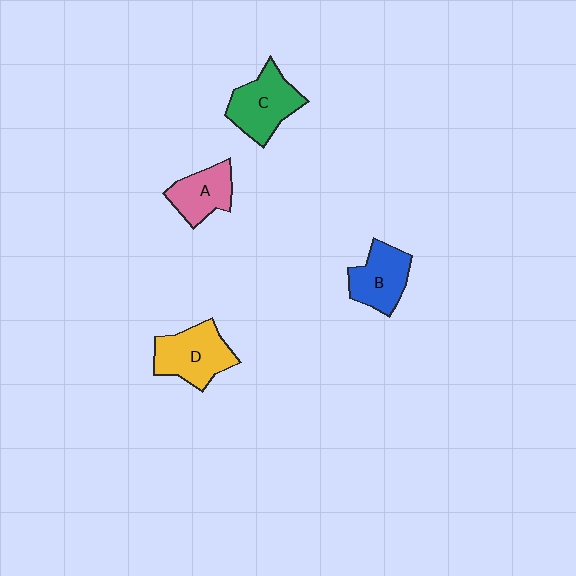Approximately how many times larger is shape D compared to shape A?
Approximately 1.3 times.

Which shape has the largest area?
Shape D (yellow).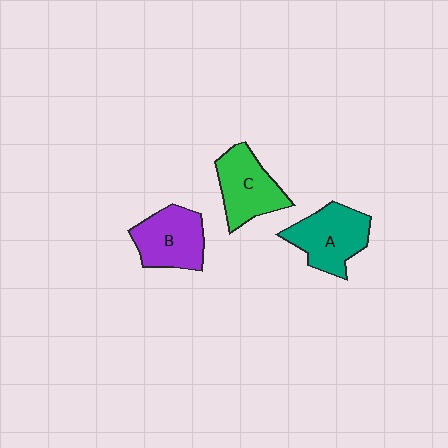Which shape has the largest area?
Shape A (teal).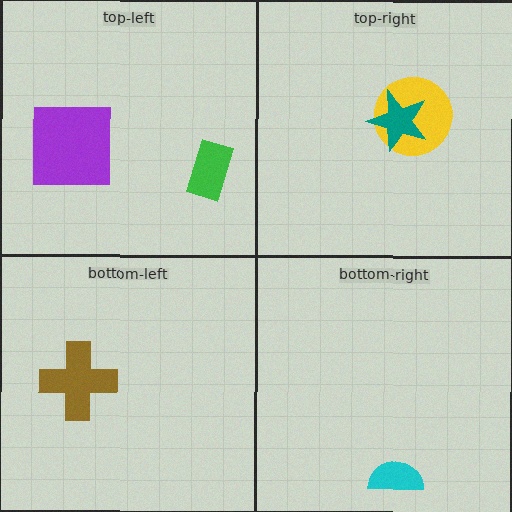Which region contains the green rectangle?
The top-left region.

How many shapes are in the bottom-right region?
1.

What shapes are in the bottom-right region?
The cyan semicircle.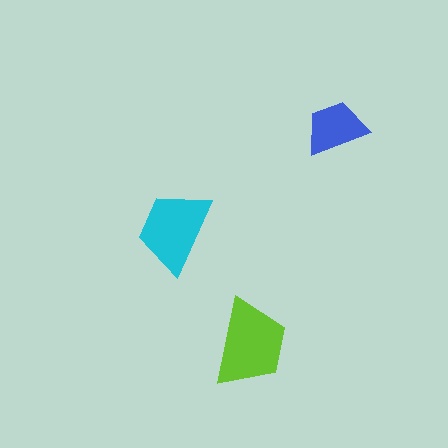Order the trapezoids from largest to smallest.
the lime one, the cyan one, the blue one.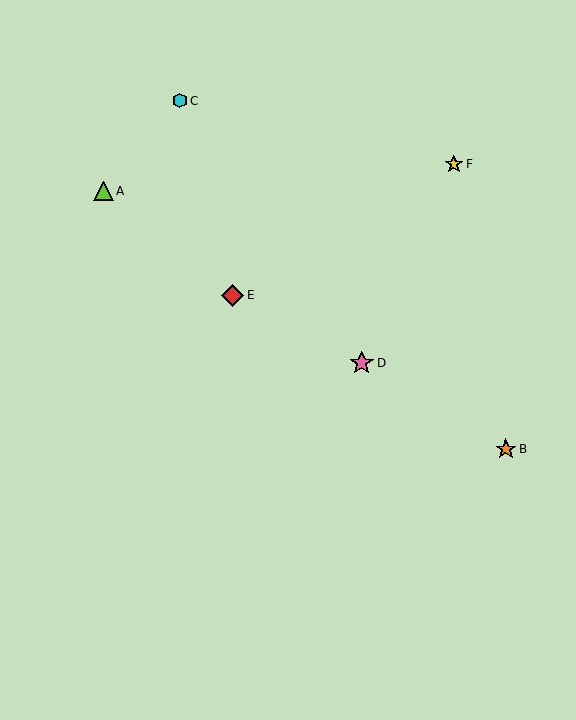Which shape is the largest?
The pink star (labeled D) is the largest.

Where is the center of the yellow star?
The center of the yellow star is at (454, 164).